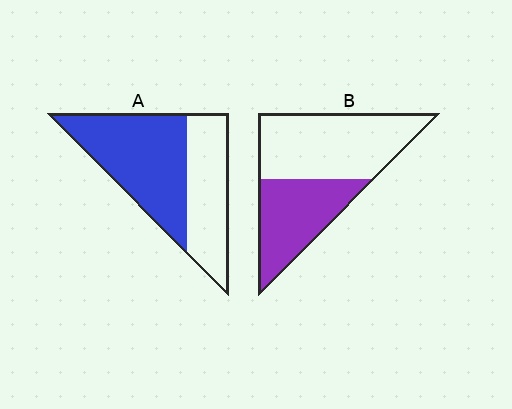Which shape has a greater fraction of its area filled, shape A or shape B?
Shape A.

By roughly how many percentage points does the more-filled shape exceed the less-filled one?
By roughly 20 percentage points (A over B).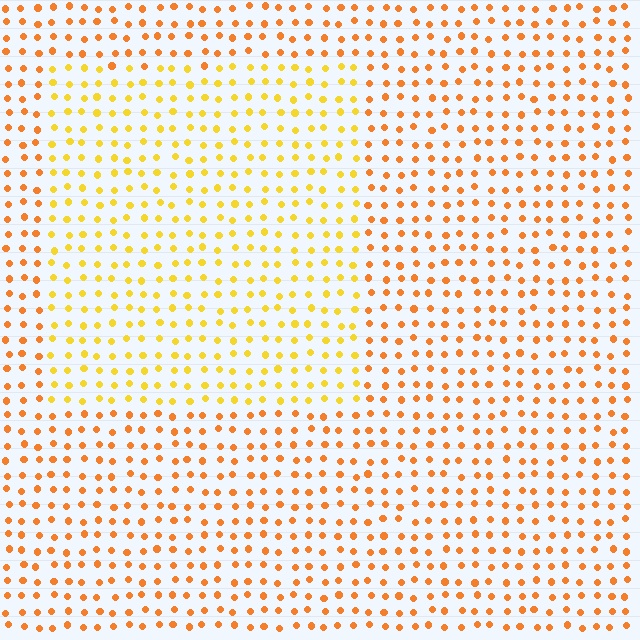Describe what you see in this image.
The image is filled with small orange elements in a uniform arrangement. A rectangle-shaped region is visible where the elements are tinted to a slightly different hue, forming a subtle color boundary.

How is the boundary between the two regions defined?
The boundary is defined purely by a slight shift in hue (about 26 degrees). Spacing, size, and orientation are identical on both sides.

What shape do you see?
I see a rectangle.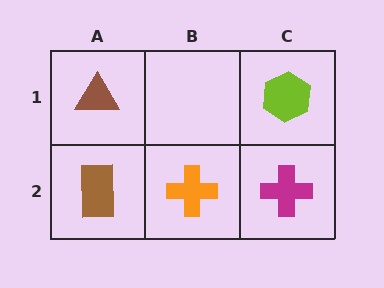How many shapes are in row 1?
2 shapes.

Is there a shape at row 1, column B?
No, that cell is empty.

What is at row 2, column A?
A brown rectangle.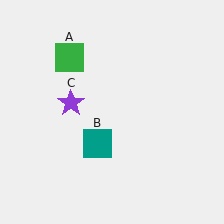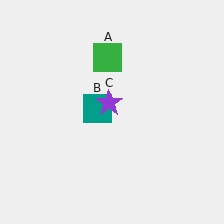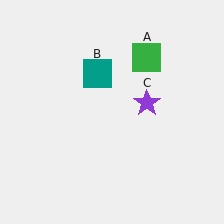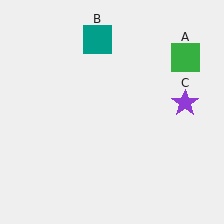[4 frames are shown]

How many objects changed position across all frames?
3 objects changed position: green square (object A), teal square (object B), purple star (object C).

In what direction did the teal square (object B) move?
The teal square (object B) moved up.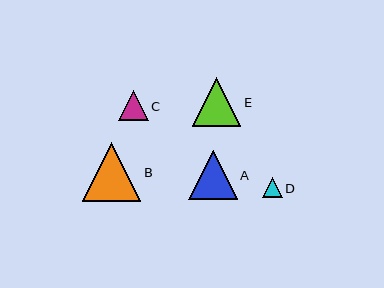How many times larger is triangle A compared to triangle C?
Triangle A is approximately 1.6 times the size of triangle C.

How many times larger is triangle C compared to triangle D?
Triangle C is approximately 1.5 times the size of triangle D.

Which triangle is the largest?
Triangle B is the largest with a size of approximately 59 pixels.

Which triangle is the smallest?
Triangle D is the smallest with a size of approximately 20 pixels.